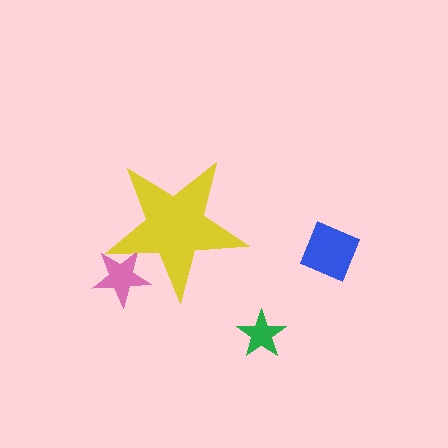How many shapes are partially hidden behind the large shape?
1 shape is partially hidden.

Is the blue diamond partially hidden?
No, the blue diamond is fully visible.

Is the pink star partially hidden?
Yes, the pink star is partially hidden behind the yellow star.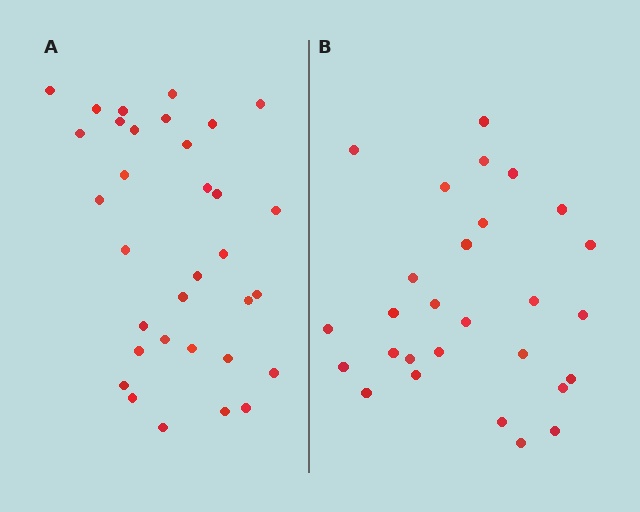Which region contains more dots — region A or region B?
Region A (the left region) has more dots.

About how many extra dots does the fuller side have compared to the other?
Region A has about 5 more dots than region B.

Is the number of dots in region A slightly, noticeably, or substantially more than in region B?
Region A has only slightly more — the two regions are fairly close. The ratio is roughly 1.2 to 1.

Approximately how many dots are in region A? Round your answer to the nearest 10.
About 30 dots. (The exact count is 33, which rounds to 30.)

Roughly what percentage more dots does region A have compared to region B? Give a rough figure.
About 20% more.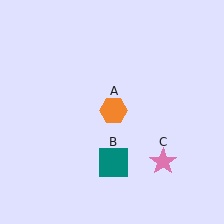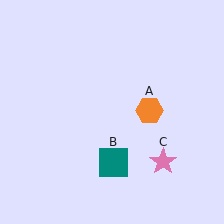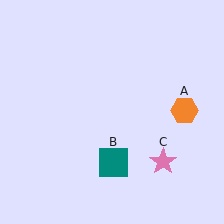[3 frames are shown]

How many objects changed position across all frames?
1 object changed position: orange hexagon (object A).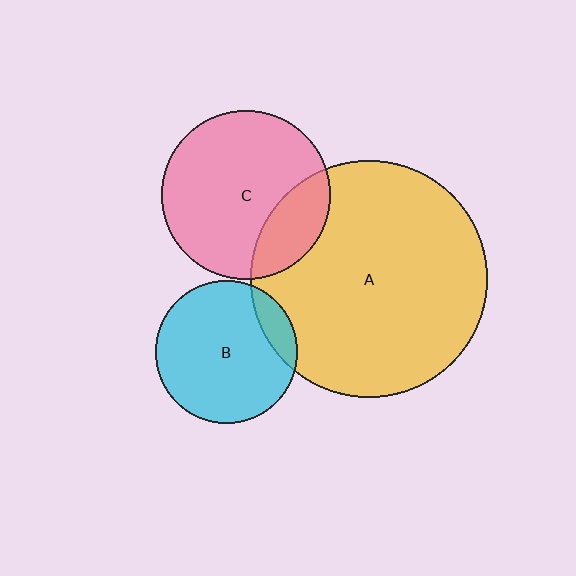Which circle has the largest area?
Circle A (yellow).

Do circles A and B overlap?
Yes.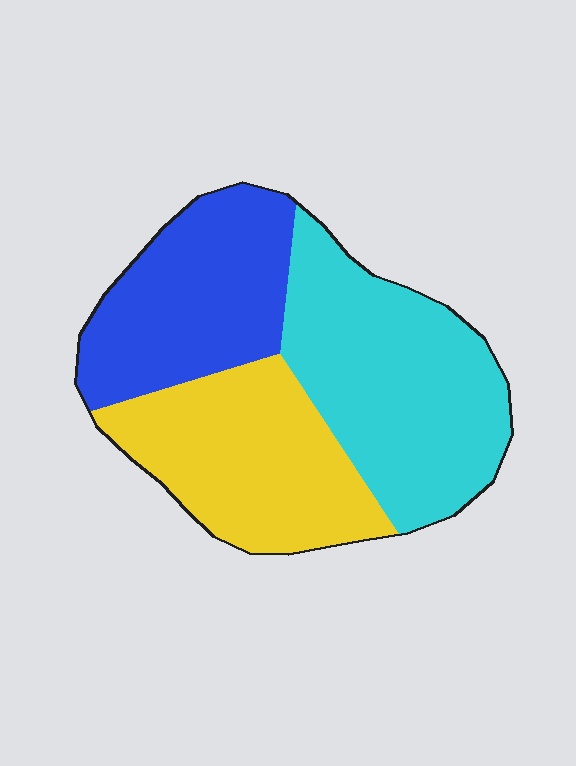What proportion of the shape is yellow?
Yellow takes up between a sixth and a third of the shape.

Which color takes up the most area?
Cyan, at roughly 40%.